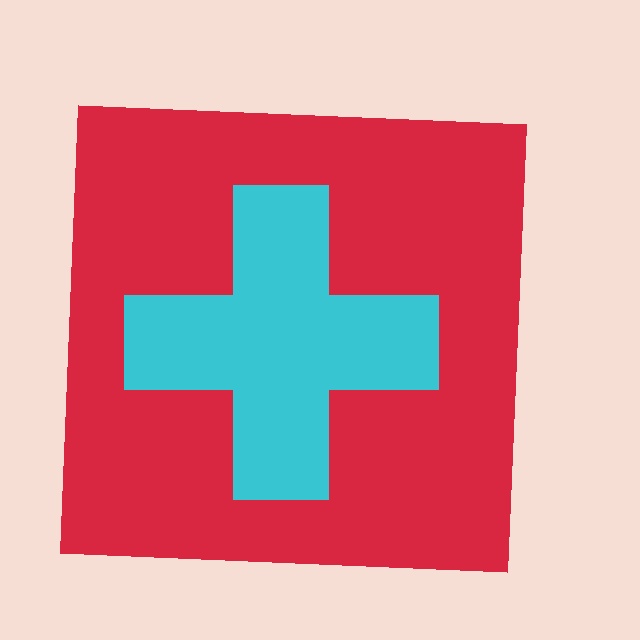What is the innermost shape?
The cyan cross.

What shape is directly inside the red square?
The cyan cross.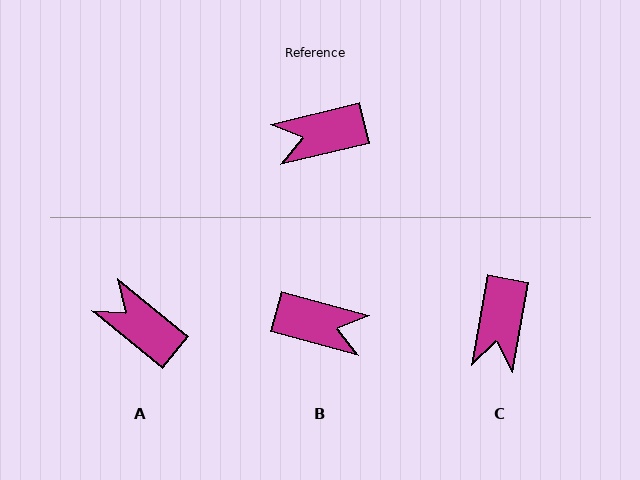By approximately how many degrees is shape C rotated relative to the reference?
Approximately 66 degrees counter-clockwise.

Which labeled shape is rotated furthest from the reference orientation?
B, about 151 degrees away.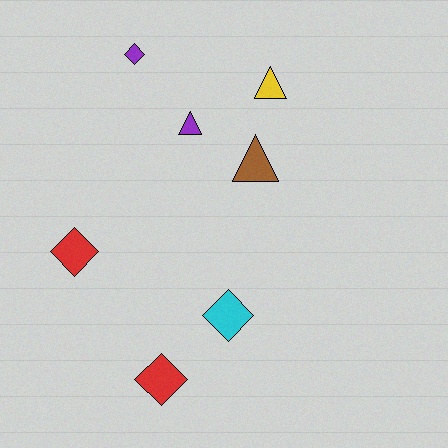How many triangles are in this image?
There are 3 triangles.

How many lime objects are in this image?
There are no lime objects.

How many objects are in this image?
There are 7 objects.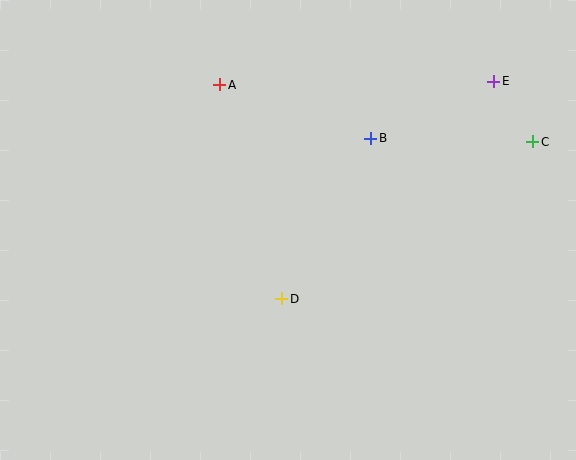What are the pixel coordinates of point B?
Point B is at (371, 138).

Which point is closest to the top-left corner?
Point A is closest to the top-left corner.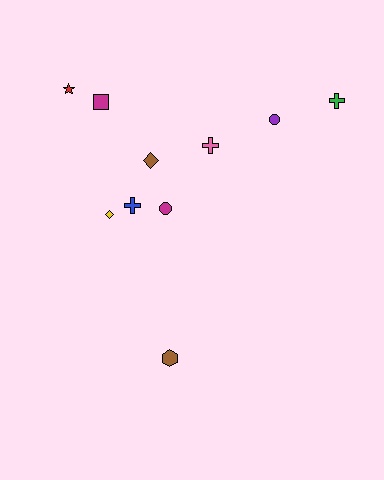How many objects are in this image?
There are 10 objects.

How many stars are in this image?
There is 1 star.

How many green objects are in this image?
There is 1 green object.